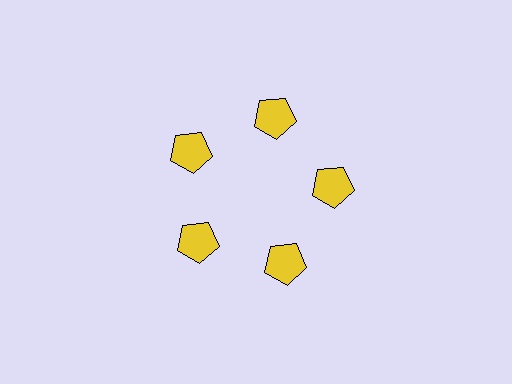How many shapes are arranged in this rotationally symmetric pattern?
There are 5 shapes, arranged in 5 groups of 1.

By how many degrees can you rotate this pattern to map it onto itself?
The pattern maps onto itself every 72 degrees of rotation.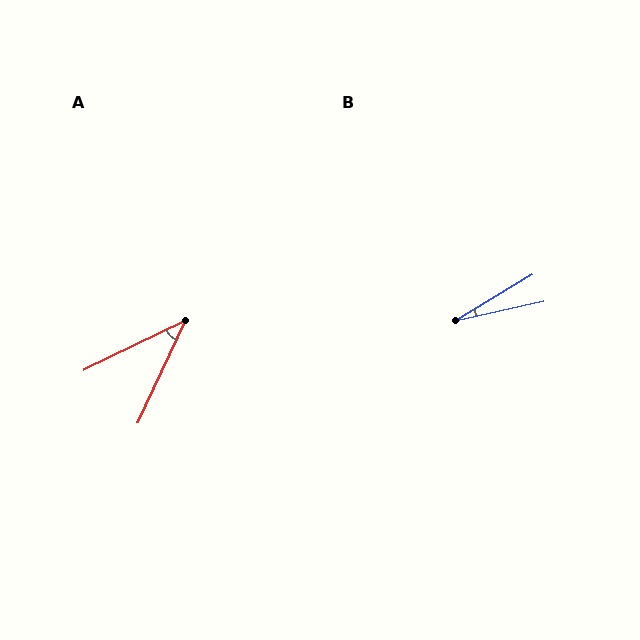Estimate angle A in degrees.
Approximately 39 degrees.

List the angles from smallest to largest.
B (19°), A (39°).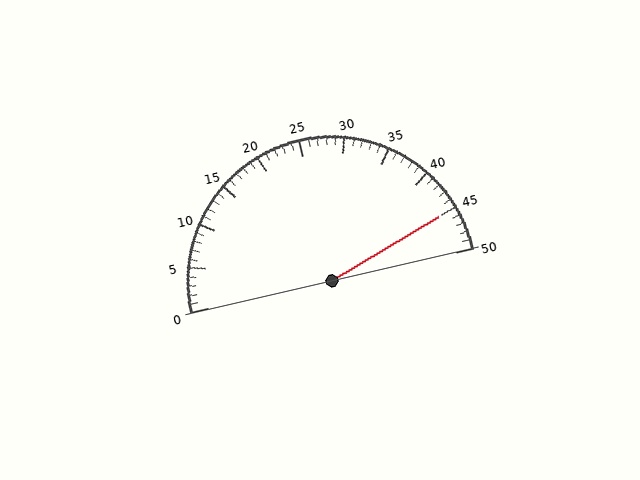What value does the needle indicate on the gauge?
The needle indicates approximately 45.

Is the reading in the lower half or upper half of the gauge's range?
The reading is in the upper half of the range (0 to 50).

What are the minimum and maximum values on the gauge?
The gauge ranges from 0 to 50.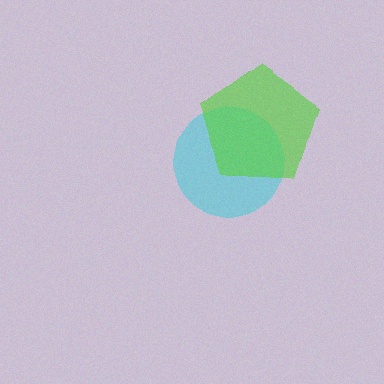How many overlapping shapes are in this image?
There are 2 overlapping shapes in the image.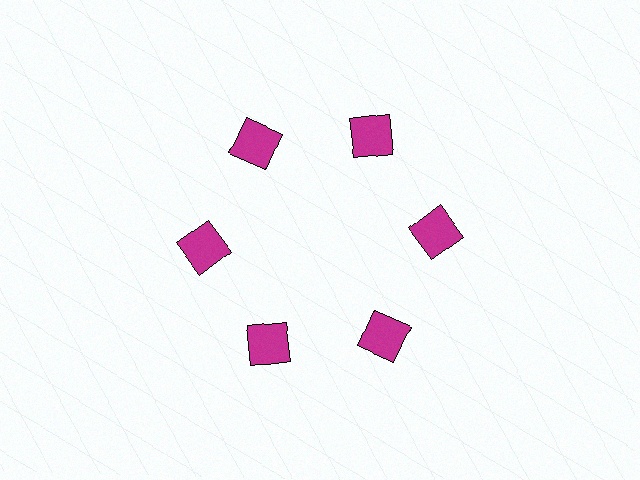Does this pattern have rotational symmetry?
Yes, this pattern has 6-fold rotational symmetry. It looks the same after rotating 60 degrees around the center.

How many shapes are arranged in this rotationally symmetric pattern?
There are 6 shapes, arranged in 6 groups of 1.